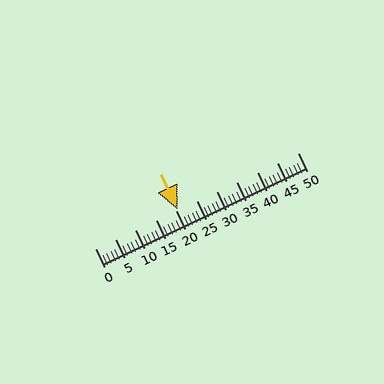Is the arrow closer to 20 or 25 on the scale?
The arrow is closer to 20.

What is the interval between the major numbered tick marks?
The major tick marks are spaced 5 units apart.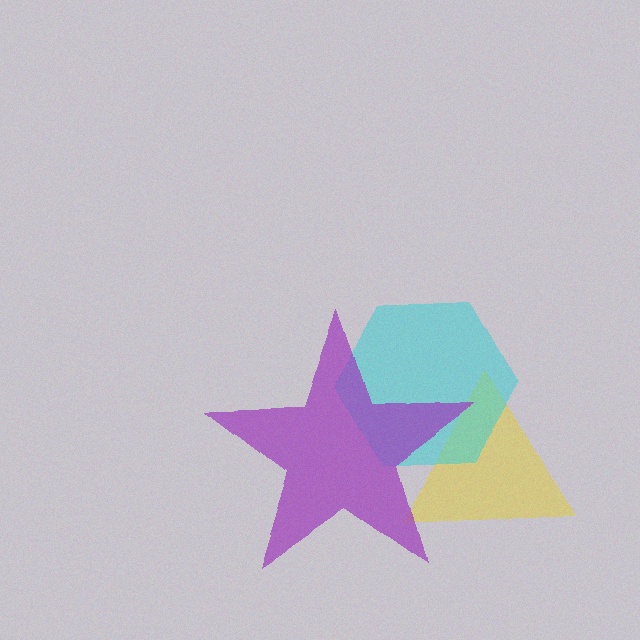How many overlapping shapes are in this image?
There are 3 overlapping shapes in the image.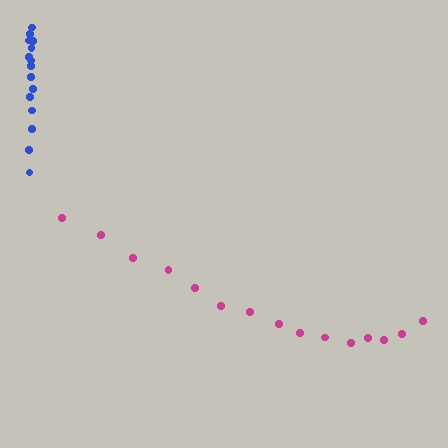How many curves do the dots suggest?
There are 2 distinct paths.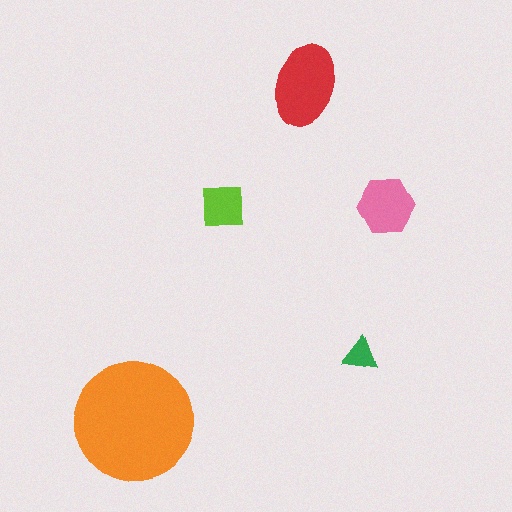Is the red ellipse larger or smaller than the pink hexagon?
Larger.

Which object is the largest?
The orange circle.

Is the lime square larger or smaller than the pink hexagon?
Smaller.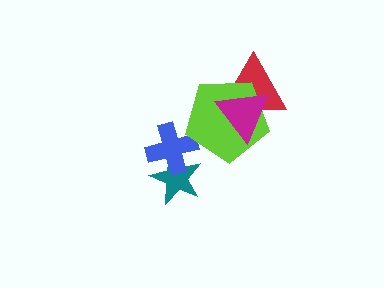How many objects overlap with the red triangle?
2 objects overlap with the red triangle.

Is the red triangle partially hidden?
Yes, it is partially covered by another shape.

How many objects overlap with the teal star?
1 object overlaps with the teal star.